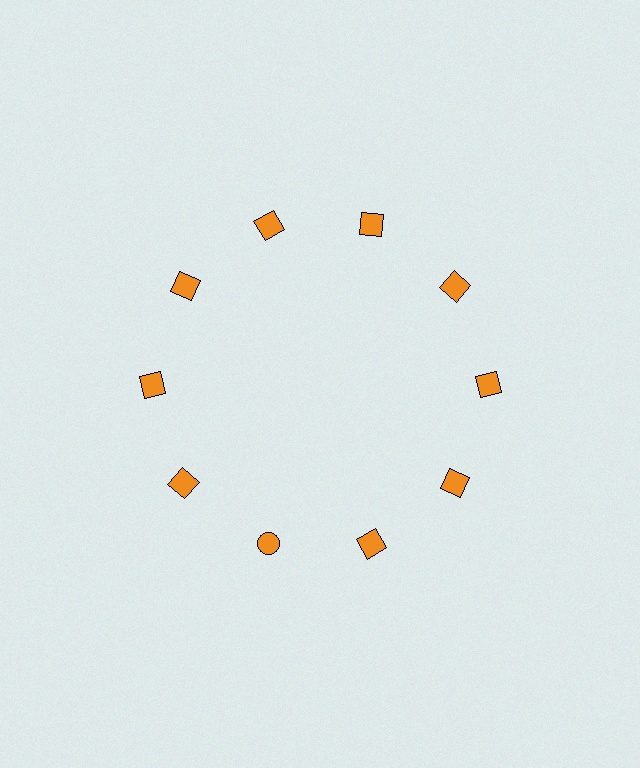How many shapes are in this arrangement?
There are 10 shapes arranged in a ring pattern.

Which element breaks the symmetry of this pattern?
The orange circle at roughly the 7 o'clock position breaks the symmetry. All other shapes are orange squares.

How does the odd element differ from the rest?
It has a different shape: circle instead of square.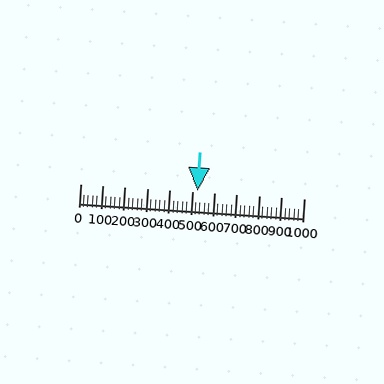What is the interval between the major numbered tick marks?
The major tick marks are spaced 100 units apart.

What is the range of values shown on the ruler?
The ruler shows values from 0 to 1000.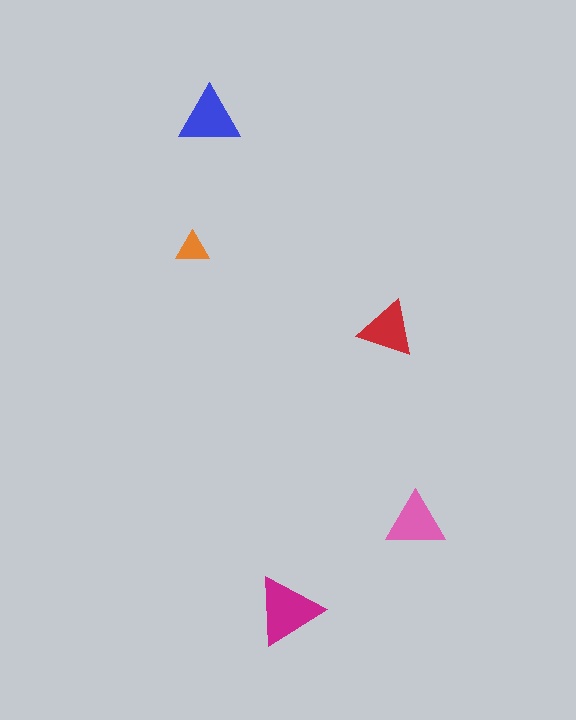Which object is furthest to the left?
The orange triangle is leftmost.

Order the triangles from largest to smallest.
the magenta one, the blue one, the pink one, the red one, the orange one.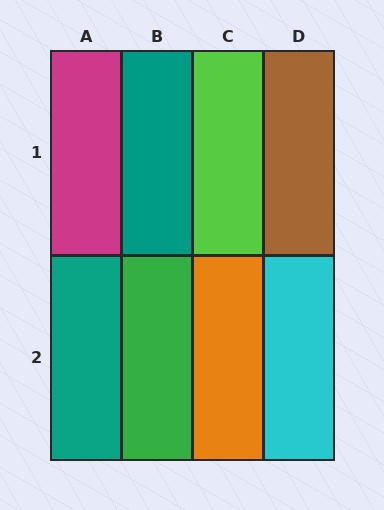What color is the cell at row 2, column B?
Green.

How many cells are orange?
1 cell is orange.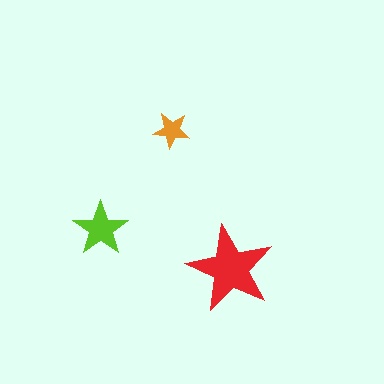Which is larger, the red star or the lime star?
The red one.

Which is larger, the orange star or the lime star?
The lime one.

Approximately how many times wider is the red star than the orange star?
About 2.5 times wider.